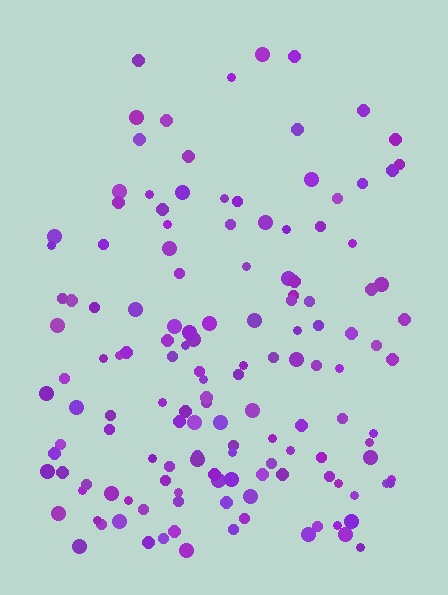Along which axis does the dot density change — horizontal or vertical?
Vertical.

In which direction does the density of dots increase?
From top to bottom, with the bottom side densest.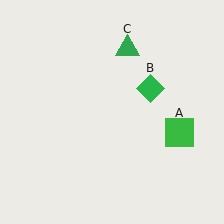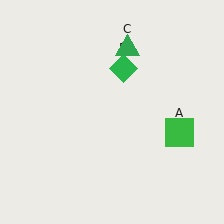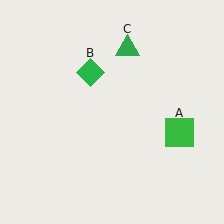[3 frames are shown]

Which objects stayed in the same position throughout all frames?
Green square (object A) and green triangle (object C) remained stationary.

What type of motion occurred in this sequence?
The green diamond (object B) rotated counterclockwise around the center of the scene.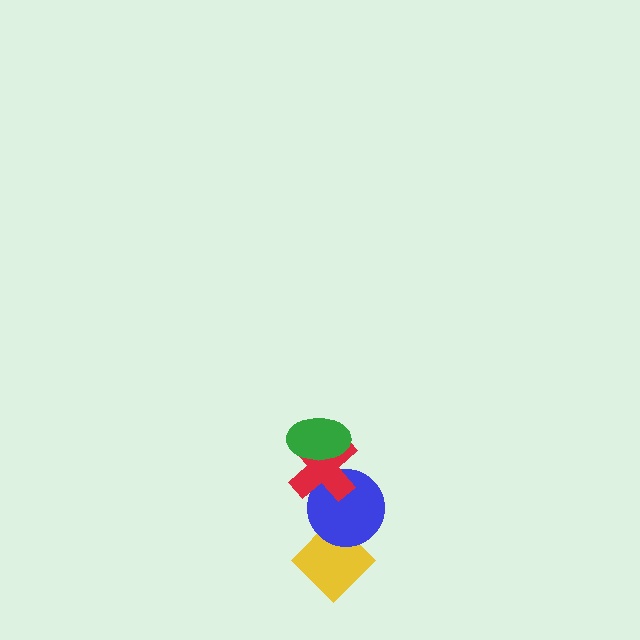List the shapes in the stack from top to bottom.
From top to bottom: the green ellipse, the red cross, the blue circle, the yellow diamond.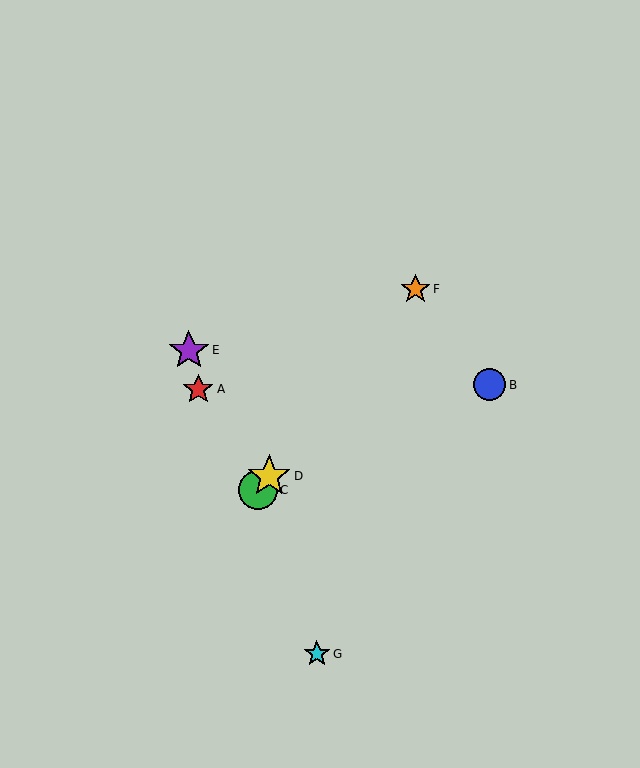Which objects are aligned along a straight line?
Objects C, D, F are aligned along a straight line.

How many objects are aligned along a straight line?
3 objects (C, D, F) are aligned along a straight line.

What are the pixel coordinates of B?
Object B is at (489, 385).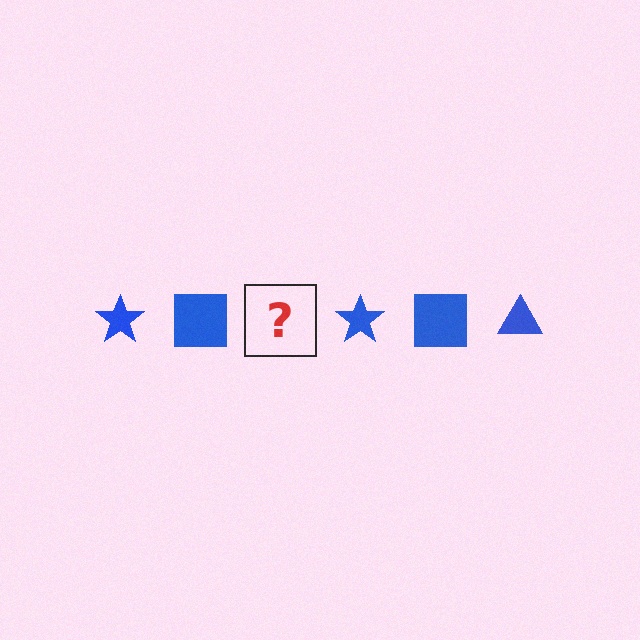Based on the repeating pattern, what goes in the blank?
The blank should be a blue triangle.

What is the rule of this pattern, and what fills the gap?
The rule is that the pattern cycles through star, square, triangle shapes in blue. The gap should be filled with a blue triangle.